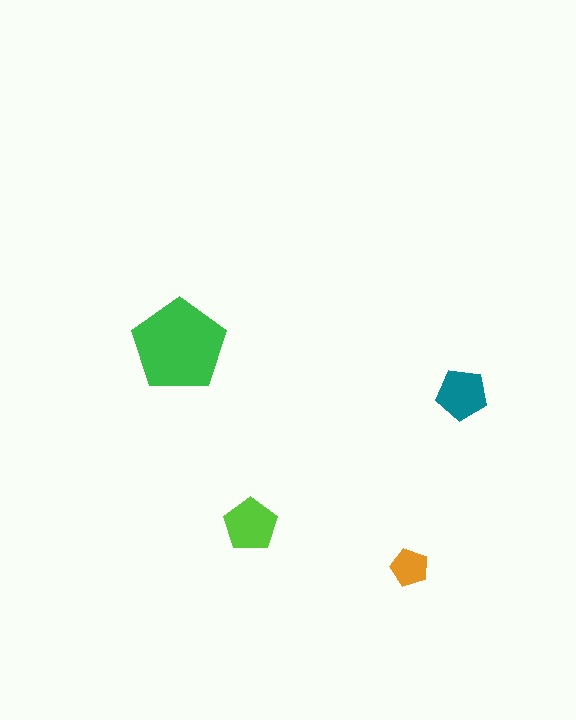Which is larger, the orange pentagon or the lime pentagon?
The lime one.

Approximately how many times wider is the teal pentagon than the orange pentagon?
About 1.5 times wider.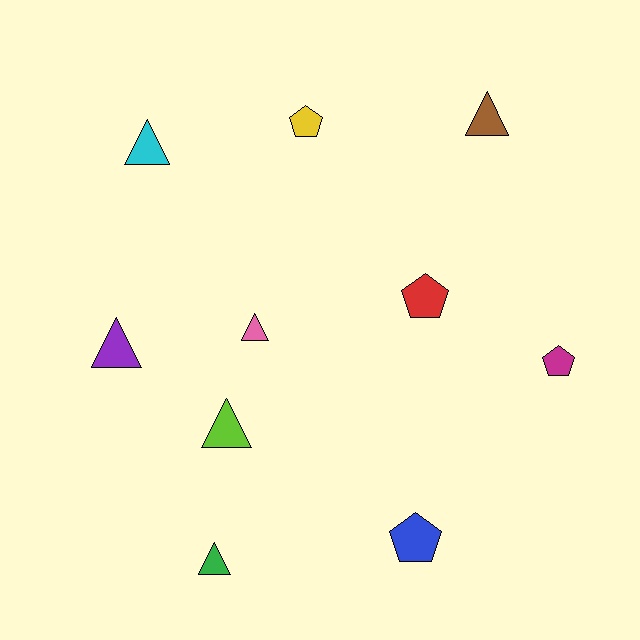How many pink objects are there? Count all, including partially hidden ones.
There is 1 pink object.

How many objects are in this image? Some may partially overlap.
There are 10 objects.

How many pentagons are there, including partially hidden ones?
There are 4 pentagons.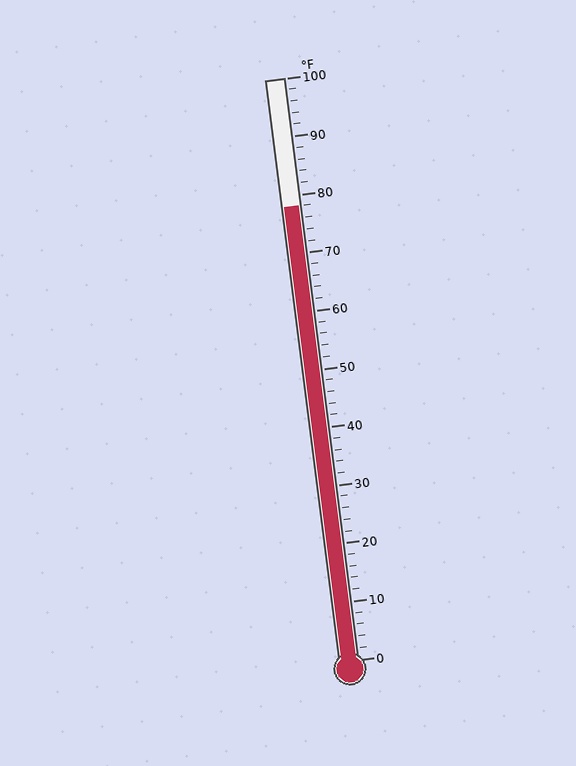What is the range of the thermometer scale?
The thermometer scale ranges from 0°F to 100°F.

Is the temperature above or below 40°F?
The temperature is above 40°F.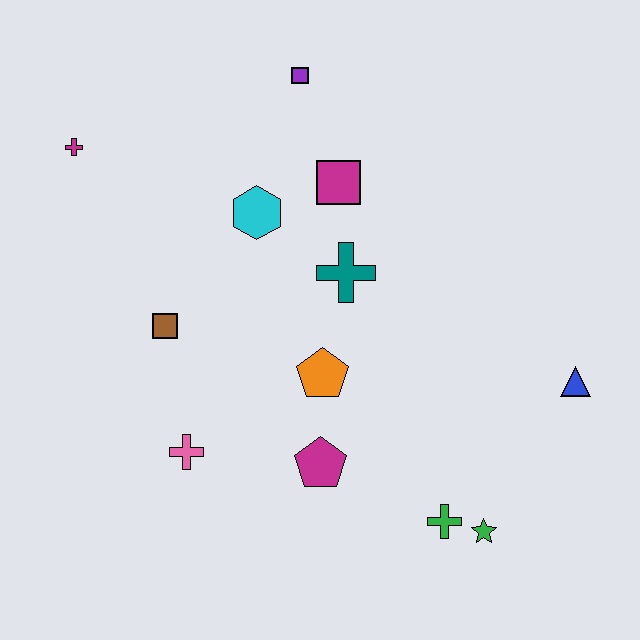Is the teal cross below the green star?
No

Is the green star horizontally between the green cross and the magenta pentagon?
No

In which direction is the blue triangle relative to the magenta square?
The blue triangle is to the right of the magenta square.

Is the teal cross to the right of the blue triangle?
No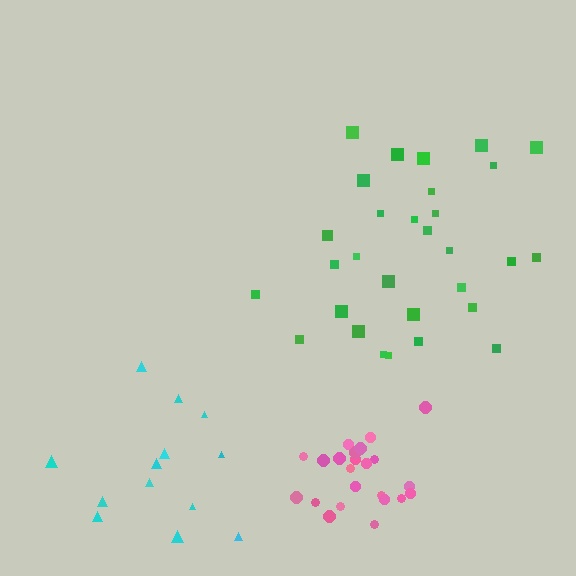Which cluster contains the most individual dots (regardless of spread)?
Green (31).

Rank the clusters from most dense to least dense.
pink, green, cyan.